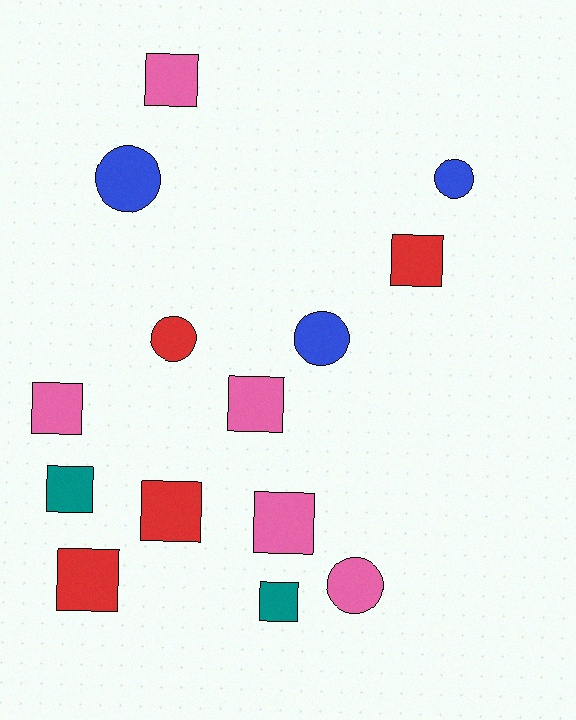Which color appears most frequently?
Pink, with 5 objects.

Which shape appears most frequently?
Square, with 9 objects.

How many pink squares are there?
There are 4 pink squares.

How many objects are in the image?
There are 14 objects.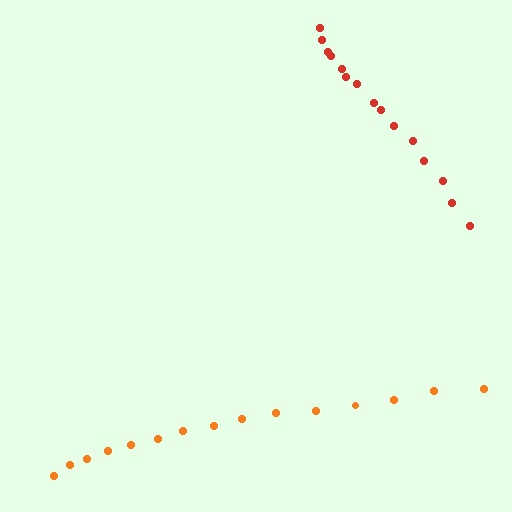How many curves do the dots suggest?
There are 2 distinct paths.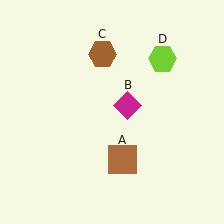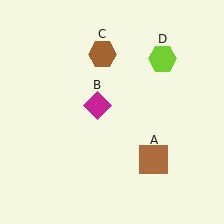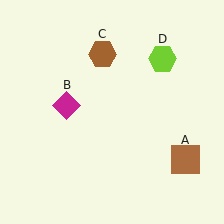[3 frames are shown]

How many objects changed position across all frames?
2 objects changed position: brown square (object A), magenta diamond (object B).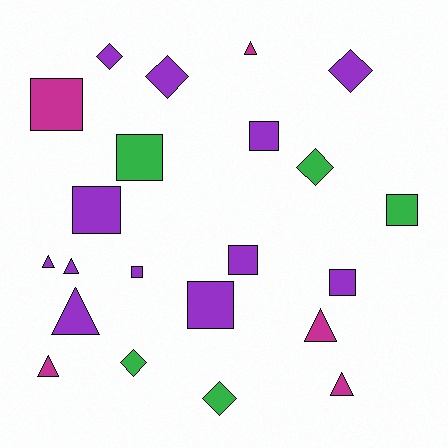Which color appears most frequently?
Purple, with 12 objects.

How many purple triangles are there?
There are 3 purple triangles.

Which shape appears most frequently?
Square, with 9 objects.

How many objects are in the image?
There are 22 objects.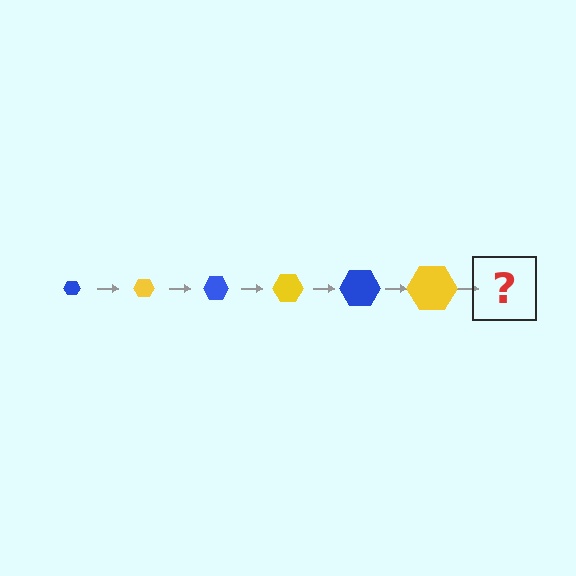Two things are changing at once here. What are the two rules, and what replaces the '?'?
The two rules are that the hexagon grows larger each step and the color cycles through blue and yellow. The '?' should be a blue hexagon, larger than the previous one.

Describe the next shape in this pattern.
It should be a blue hexagon, larger than the previous one.